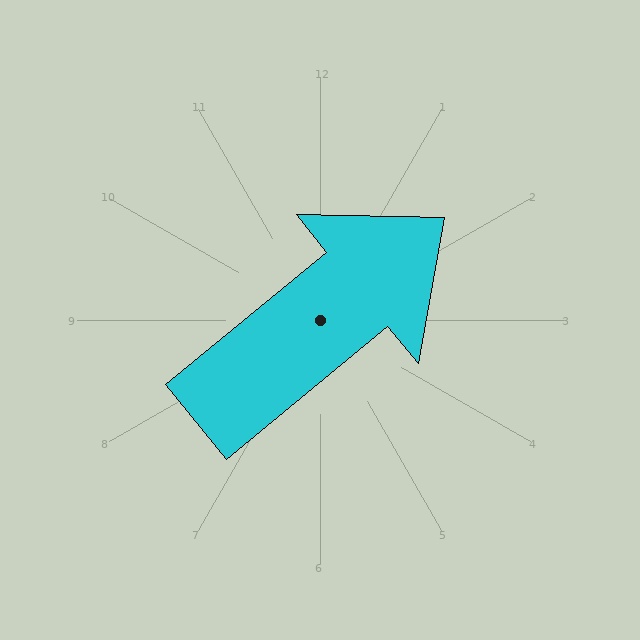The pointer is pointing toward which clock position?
Roughly 2 o'clock.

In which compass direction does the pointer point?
Northeast.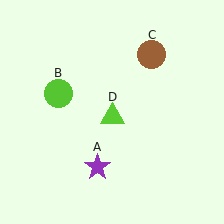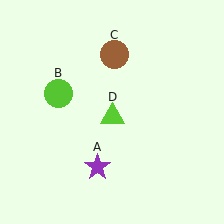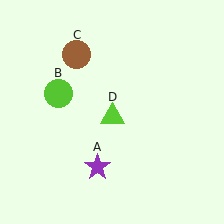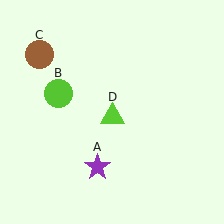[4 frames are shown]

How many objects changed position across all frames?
1 object changed position: brown circle (object C).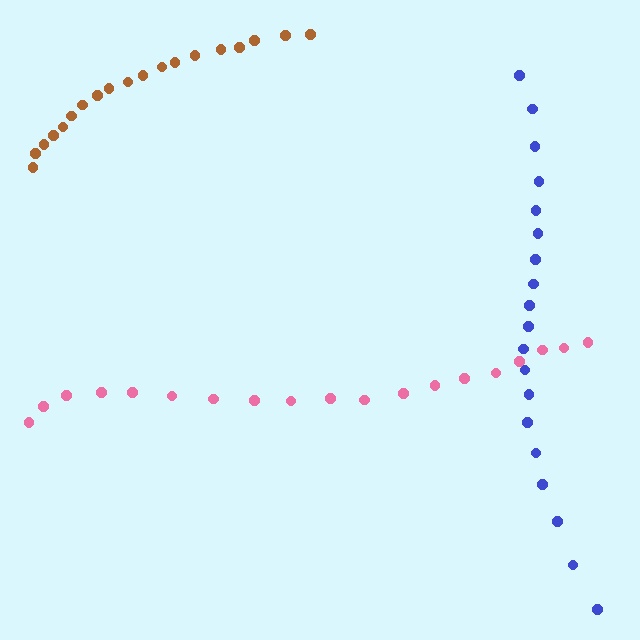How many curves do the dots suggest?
There are 3 distinct paths.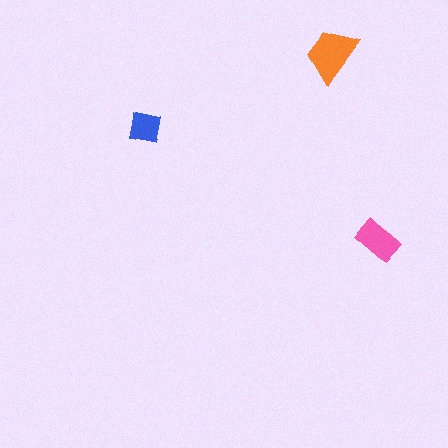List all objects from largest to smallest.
The orange trapezoid, the pink rectangle, the blue square.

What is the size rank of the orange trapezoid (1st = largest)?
1st.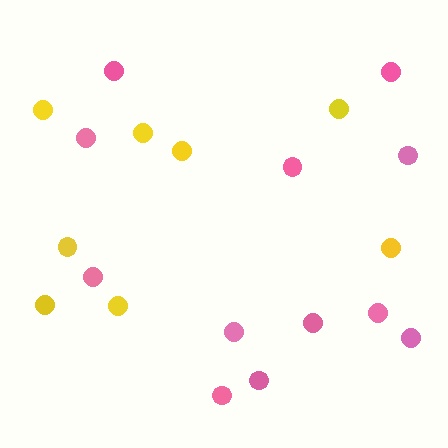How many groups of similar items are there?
There are 2 groups: one group of yellow circles (8) and one group of pink circles (12).